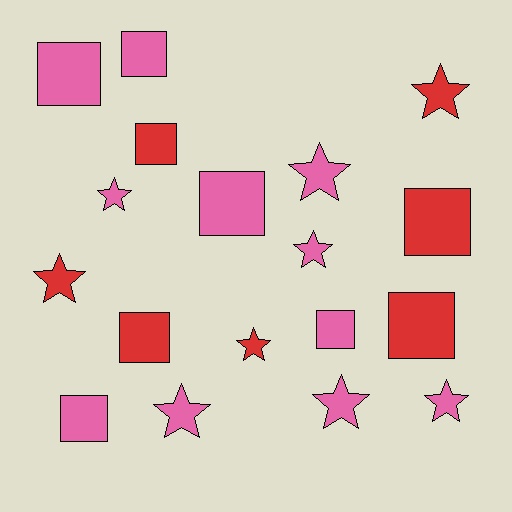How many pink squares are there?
There are 5 pink squares.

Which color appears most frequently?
Pink, with 11 objects.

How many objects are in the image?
There are 18 objects.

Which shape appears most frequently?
Star, with 9 objects.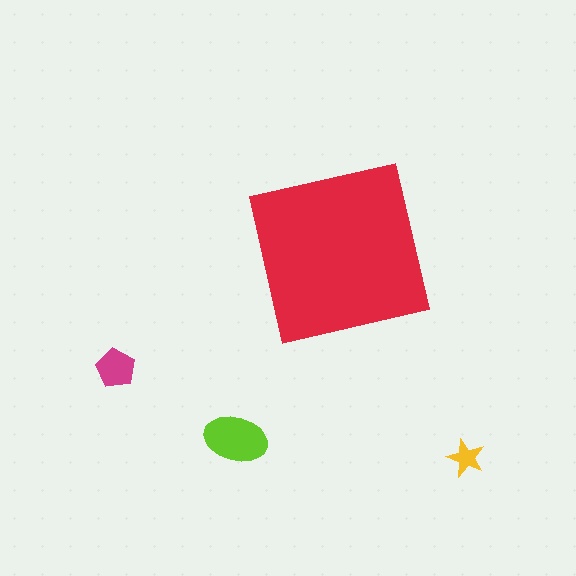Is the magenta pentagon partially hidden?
No, the magenta pentagon is fully visible.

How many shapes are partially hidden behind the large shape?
0 shapes are partially hidden.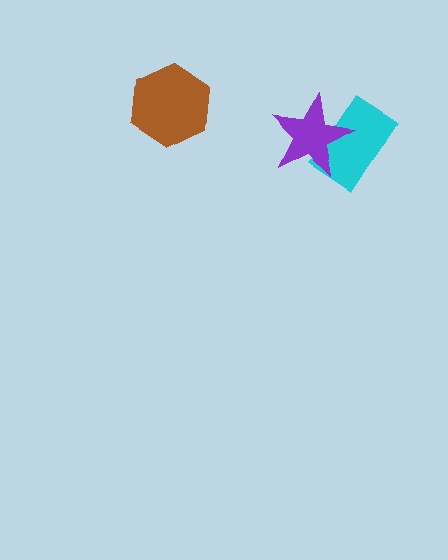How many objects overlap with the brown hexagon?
0 objects overlap with the brown hexagon.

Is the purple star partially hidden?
No, no other shape covers it.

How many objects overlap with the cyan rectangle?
1 object overlaps with the cyan rectangle.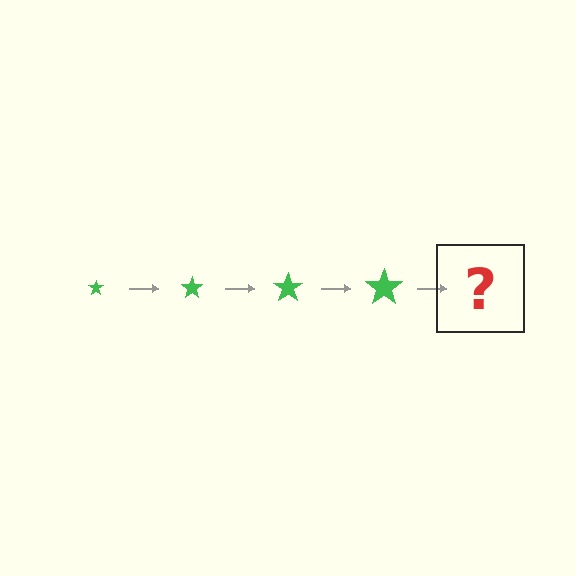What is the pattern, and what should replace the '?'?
The pattern is that the star gets progressively larger each step. The '?' should be a green star, larger than the previous one.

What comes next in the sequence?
The next element should be a green star, larger than the previous one.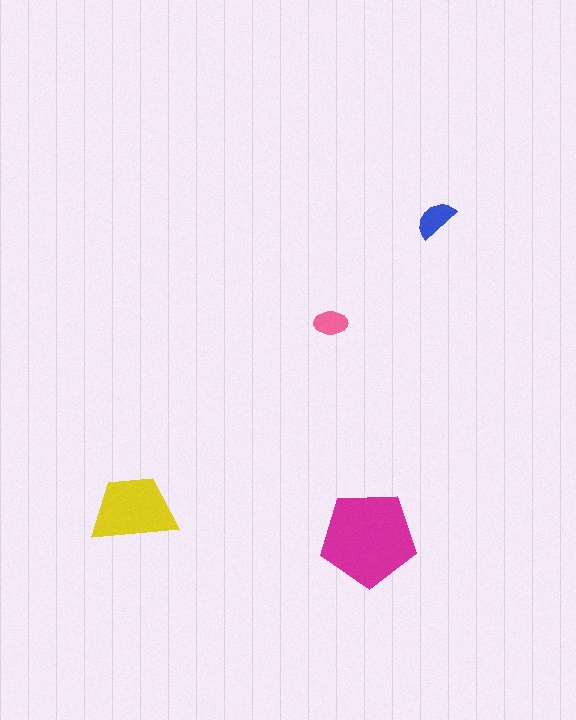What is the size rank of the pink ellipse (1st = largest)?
4th.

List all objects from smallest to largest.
The pink ellipse, the blue semicircle, the yellow trapezoid, the magenta pentagon.